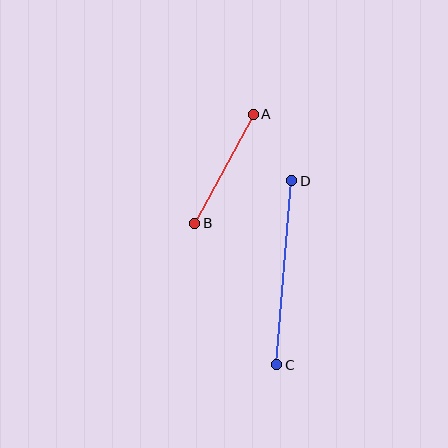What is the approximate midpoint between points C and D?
The midpoint is at approximately (284, 273) pixels.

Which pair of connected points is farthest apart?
Points C and D are farthest apart.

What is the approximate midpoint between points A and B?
The midpoint is at approximately (224, 169) pixels.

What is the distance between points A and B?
The distance is approximately 124 pixels.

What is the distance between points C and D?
The distance is approximately 185 pixels.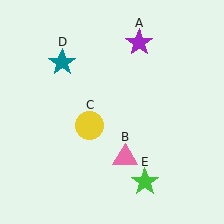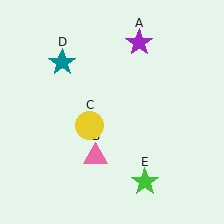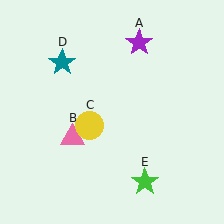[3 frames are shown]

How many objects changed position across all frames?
1 object changed position: pink triangle (object B).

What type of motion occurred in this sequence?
The pink triangle (object B) rotated clockwise around the center of the scene.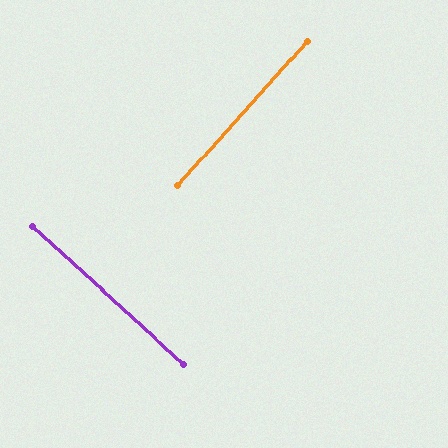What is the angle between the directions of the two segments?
Approximately 90 degrees.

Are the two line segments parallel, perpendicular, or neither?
Perpendicular — they meet at approximately 90°.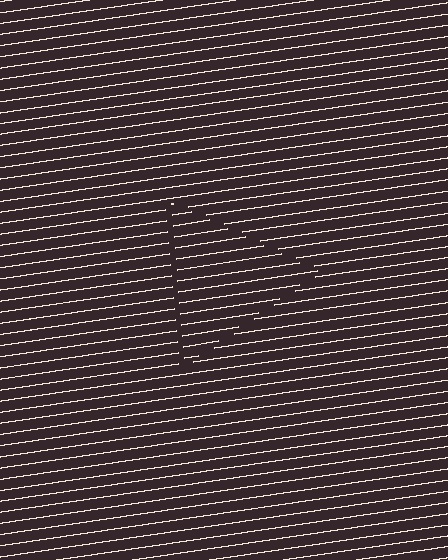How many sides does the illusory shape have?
3 sides — the line-ends trace a triangle.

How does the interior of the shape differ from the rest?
The interior of the shape contains the same grating, shifted by half a period — the contour is defined by the phase discontinuity where line-ends from the inner and outer gratings abut.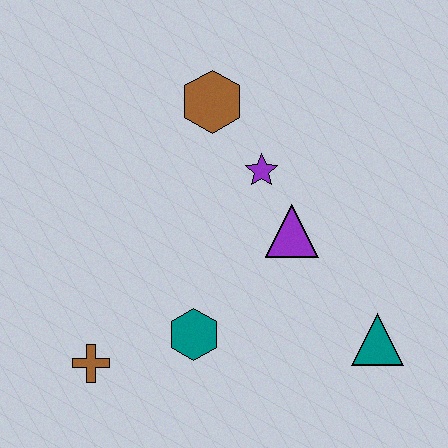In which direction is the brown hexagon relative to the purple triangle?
The brown hexagon is above the purple triangle.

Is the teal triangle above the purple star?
No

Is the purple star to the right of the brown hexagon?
Yes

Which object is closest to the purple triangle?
The purple star is closest to the purple triangle.